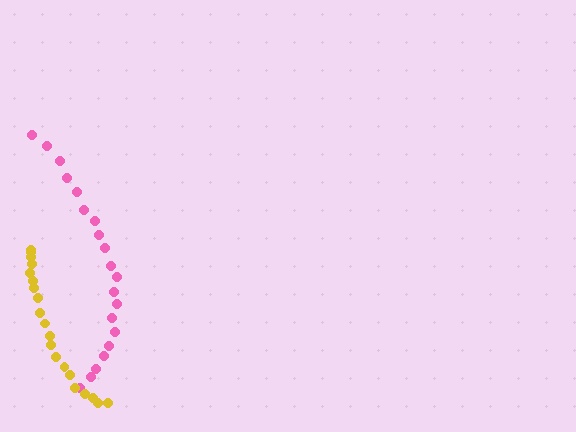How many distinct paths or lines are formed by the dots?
There are 2 distinct paths.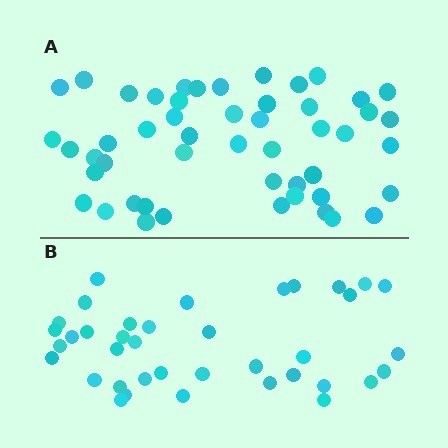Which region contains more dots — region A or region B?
Region A (the top region) has more dots.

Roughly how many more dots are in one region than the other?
Region A has roughly 12 or so more dots than region B.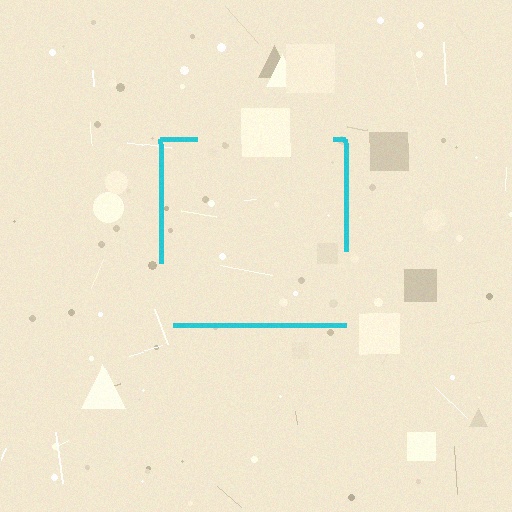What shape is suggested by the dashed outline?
The dashed outline suggests a square.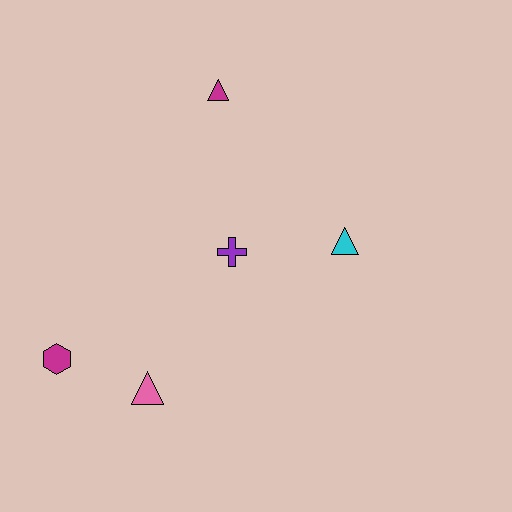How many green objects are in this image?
There are no green objects.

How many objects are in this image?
There are 5 objects.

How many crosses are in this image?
There is 1 cross.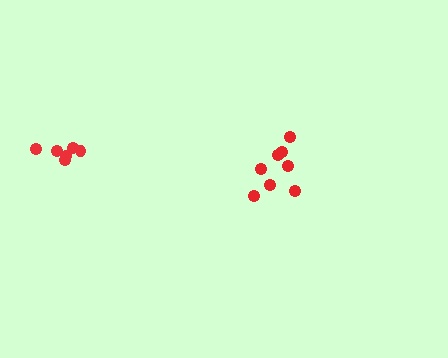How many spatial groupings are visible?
There are 2 spatial groupings.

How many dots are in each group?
Group 1: 6 dots, Group 2: 8 dots (14 total).